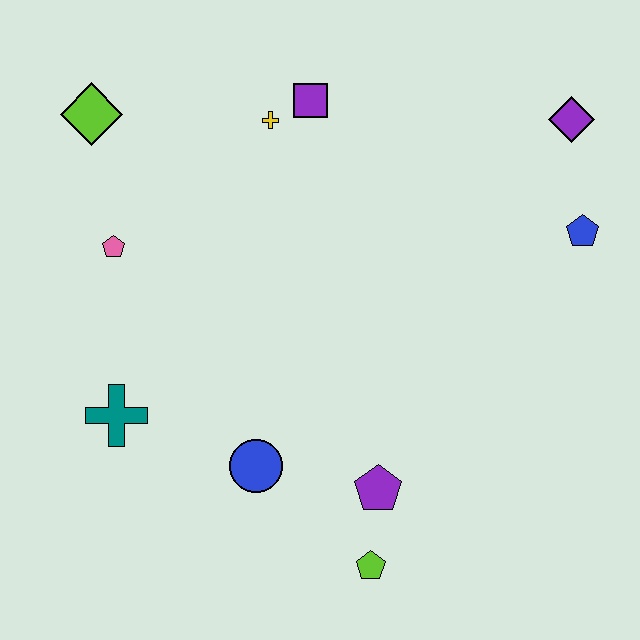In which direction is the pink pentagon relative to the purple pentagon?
The pink pentagon is to the left of the purple pentagon.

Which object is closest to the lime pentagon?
The purple pentagon is closest to the lime pentagon.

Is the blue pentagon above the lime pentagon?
Yes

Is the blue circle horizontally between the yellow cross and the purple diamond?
No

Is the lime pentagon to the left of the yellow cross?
No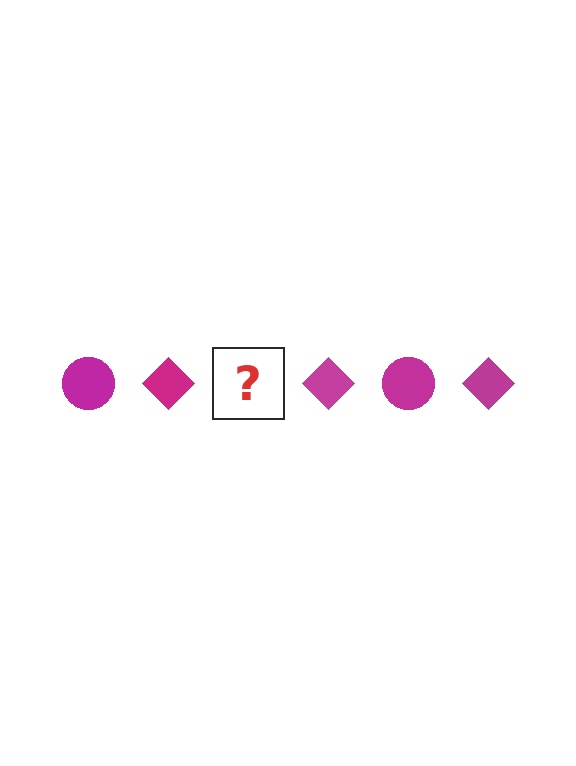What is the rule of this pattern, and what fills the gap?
The rule is that the pattern cycles through circle, diamond shapes in magenta. The gap should be filled with a magenta circle.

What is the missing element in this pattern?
The missing element is a magenta circle.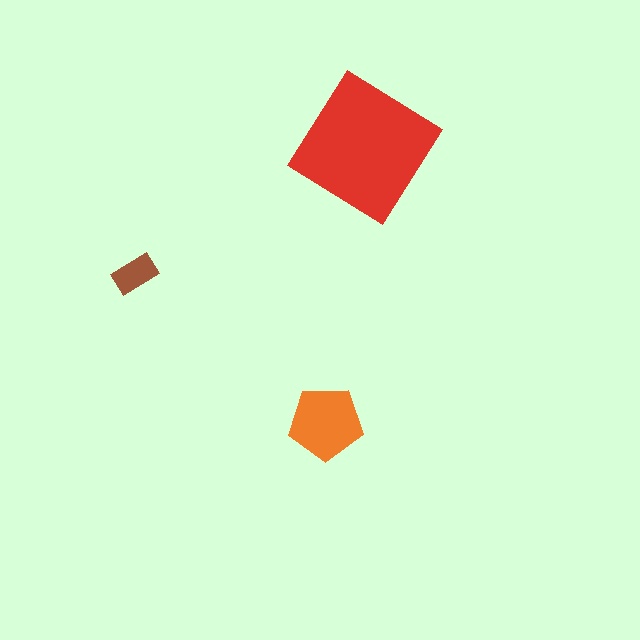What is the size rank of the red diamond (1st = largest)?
1st.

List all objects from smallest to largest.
The brown rectangle, the orange pentagon, the red diamond.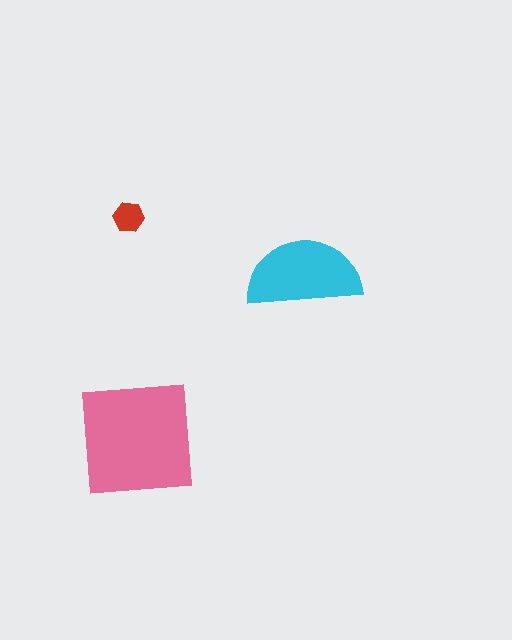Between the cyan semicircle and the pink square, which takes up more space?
The pink square.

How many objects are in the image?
There are 3 objects in the image.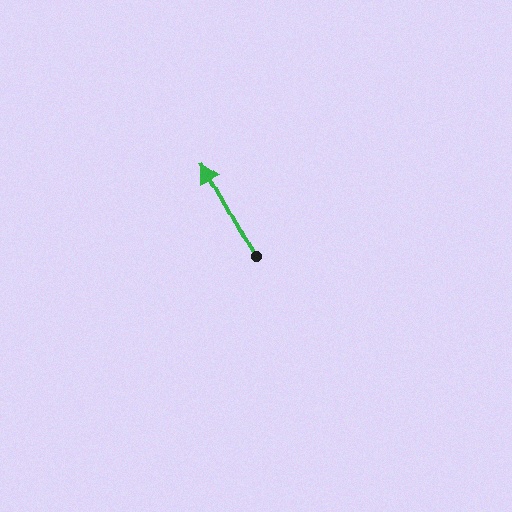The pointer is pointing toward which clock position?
Roughly 11 o'clock.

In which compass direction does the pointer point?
Northwest.